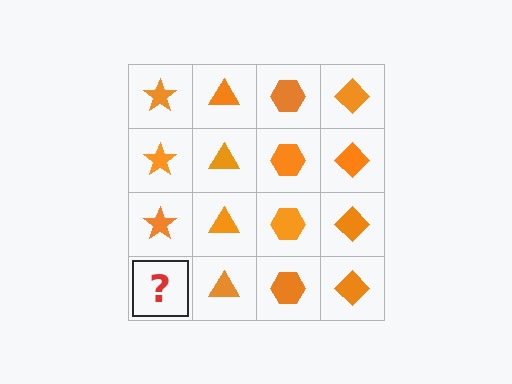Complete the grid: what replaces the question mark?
The question mark should be replaced with an orange star.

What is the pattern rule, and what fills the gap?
The rule is that each column has a consistent shape. The gap should be filled with an orange star.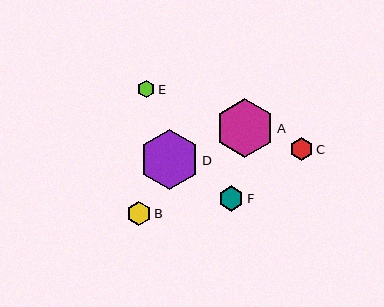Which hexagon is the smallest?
Hexagon E is the smallest with a size of approximately 17 pixels.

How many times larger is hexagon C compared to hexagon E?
Hexagon C is approximately 1.3 times the size of hexagon E.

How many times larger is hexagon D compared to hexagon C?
Hexagon D is approximately 2.6 times the size of hexagon C.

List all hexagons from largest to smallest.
From largest to smallest: D, A, F, B, C, E.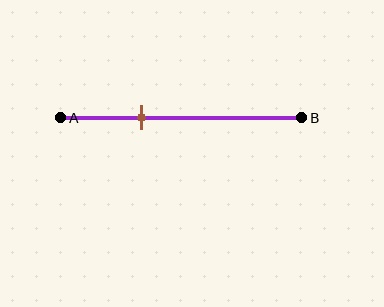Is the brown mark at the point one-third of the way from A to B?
Yes, the mark is approximately at the one-third point.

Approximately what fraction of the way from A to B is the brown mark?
The brown mark is approximately 35% of the way from A to B.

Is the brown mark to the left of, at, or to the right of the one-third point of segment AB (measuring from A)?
The brown mark is approximately at the one-third point of segment AB.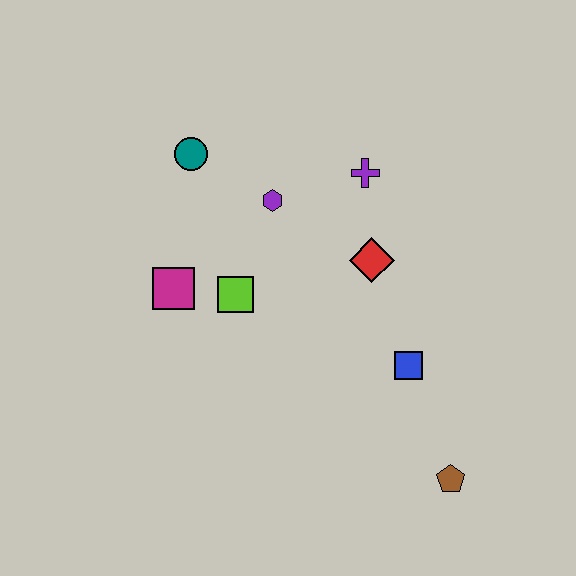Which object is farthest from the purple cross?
The brown pentagon is farthest from the purple cross.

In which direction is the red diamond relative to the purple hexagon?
The red diamond is to the right of the purple hexagon.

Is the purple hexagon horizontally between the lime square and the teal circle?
No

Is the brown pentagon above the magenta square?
No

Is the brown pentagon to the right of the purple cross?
Yes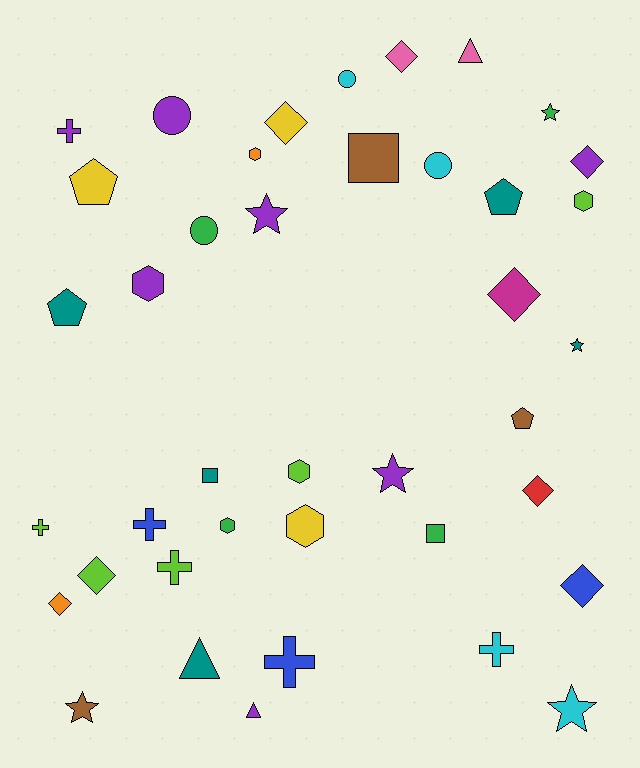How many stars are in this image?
There are 6 stars.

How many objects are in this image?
There are 40 objects.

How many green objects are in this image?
There are 4 green objects.